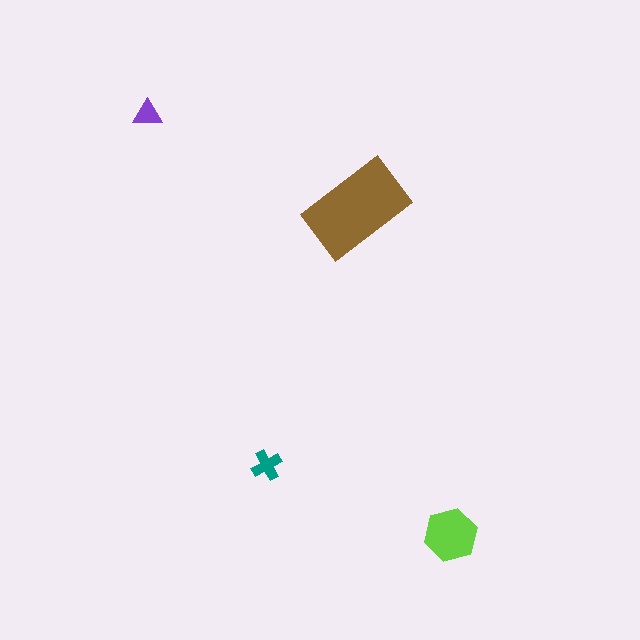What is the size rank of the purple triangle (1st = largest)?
4th.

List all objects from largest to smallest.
The brown rectangle, the lime hexagon, the teal cross, the purple triangle.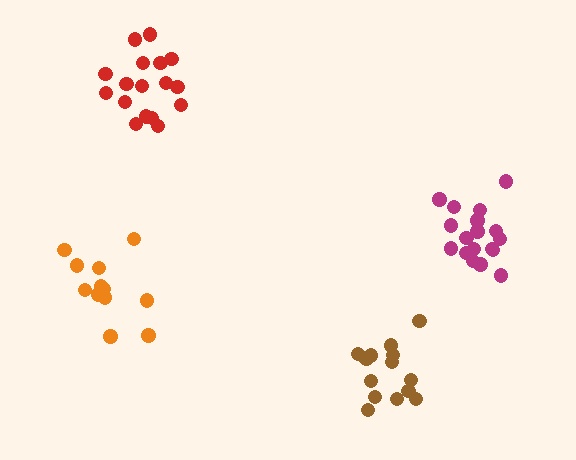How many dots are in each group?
Group 1: 17 dots, Group 2: 18 dots, Group 3: 12 dots, Group 4: 15 dots (62 total).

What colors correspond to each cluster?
The clusters are colored: red, magenta, orange, brown.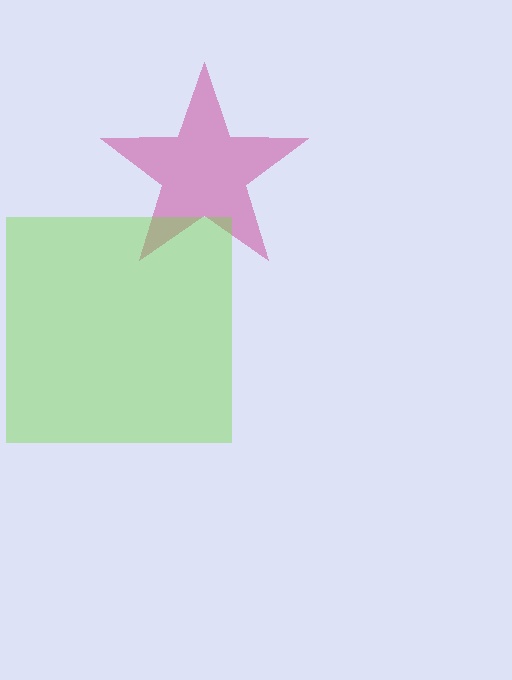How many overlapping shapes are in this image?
There are 2 overlapping shapes in the image.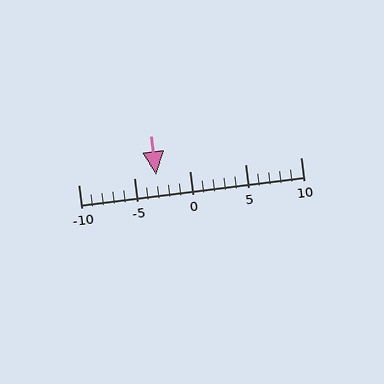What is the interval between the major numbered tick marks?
The major tick marks are spaced 5 units apart.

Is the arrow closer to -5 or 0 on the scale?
The arrow is closer to -5.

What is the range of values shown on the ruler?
The ruler shows values from -10 to 10.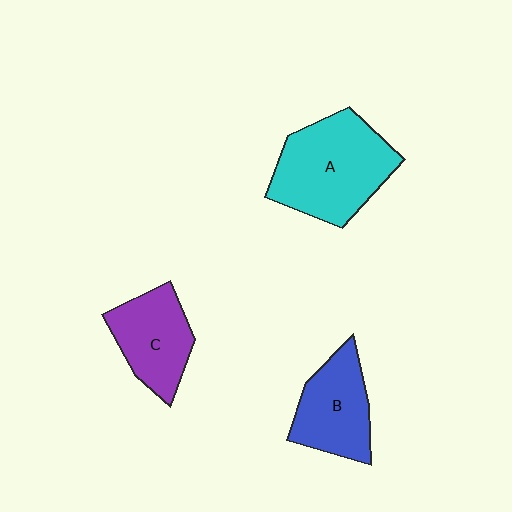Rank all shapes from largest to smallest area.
From largest to smallest: A (cyan), B (blue), C (purple).